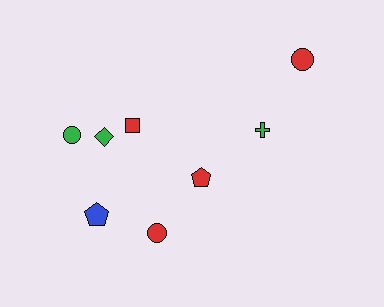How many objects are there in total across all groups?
There are 8 objects.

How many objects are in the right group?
There are 3 objects.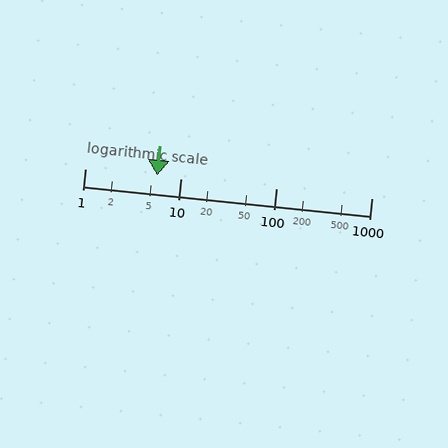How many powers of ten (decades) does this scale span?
The scale spans 3 decades, from 1 to 1000.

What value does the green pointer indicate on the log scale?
The pointer indicates approximately 5.7.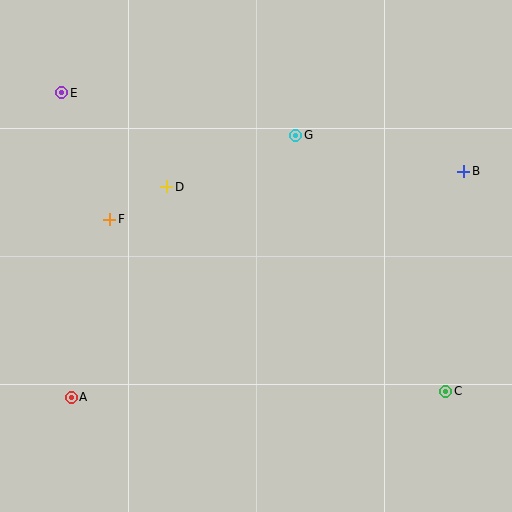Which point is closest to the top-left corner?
Point E is closest to the top-left corner.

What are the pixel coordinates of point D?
Point D is at (167, 187).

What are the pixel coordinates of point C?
Point C is at (446, 391).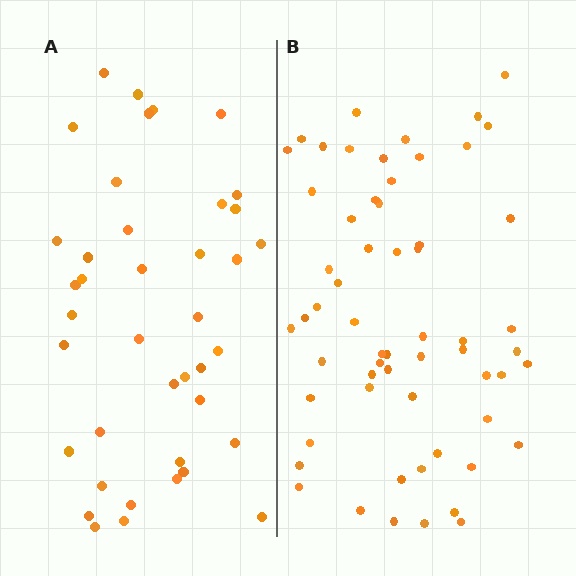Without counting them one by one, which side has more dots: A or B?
Region B (the right region) has more dots.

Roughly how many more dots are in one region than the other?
Region B has approximately 20 more dots than region A.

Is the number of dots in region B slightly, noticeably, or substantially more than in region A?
Region B has substantially more. The ratio is roughly 1.5 to 1.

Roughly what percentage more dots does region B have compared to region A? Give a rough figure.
About 50% more.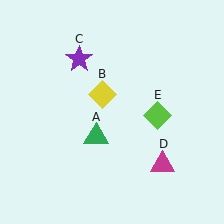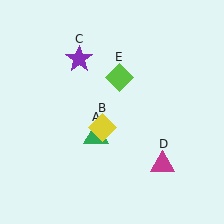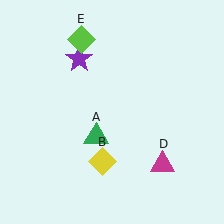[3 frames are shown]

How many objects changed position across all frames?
2 objects changed position: yellow diamond (object B), lime diamond (object E).